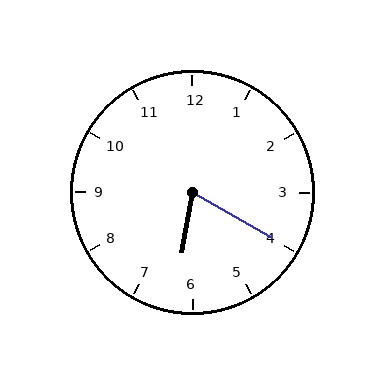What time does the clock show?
6:20.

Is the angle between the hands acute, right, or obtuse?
It is acute.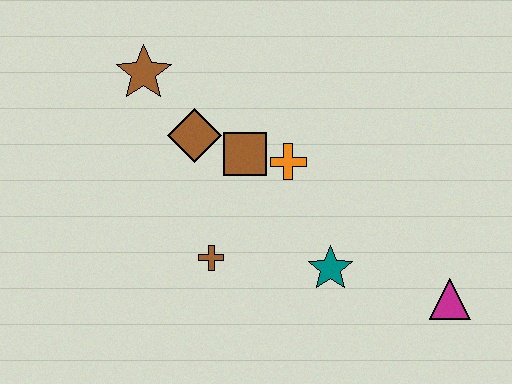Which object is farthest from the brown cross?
The magenta triangle is farthest from the brown cross.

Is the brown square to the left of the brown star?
No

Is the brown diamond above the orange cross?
Yes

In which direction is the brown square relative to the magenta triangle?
The brown square is to the left of the magenta triangle.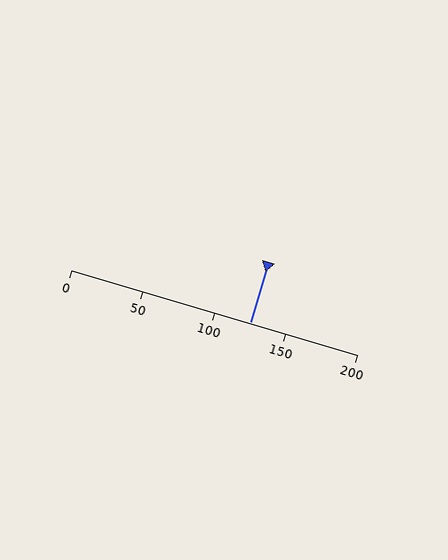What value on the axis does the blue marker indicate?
The marker indicates approximately 125.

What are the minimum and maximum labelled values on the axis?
The axis runs from 0 to 200.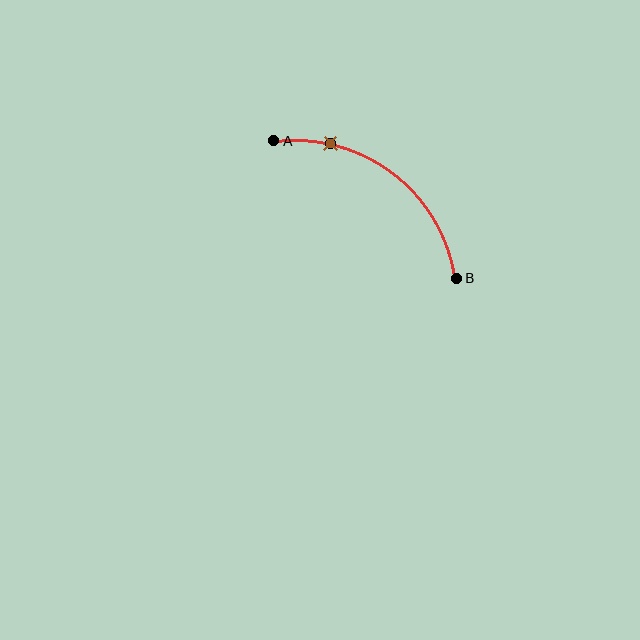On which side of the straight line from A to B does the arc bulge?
The arc bulges above and to the right of the straight line connecting A and B.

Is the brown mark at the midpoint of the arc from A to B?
No. The brown mark lies on the arc but is closer to endpoint A. The arc midpoint would be at the point on the curve equidistant along the arc from both A and B.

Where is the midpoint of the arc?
The arc midpoint is the point on the curve farthest from the straight line joining A and B. It sits above and to the right of that line.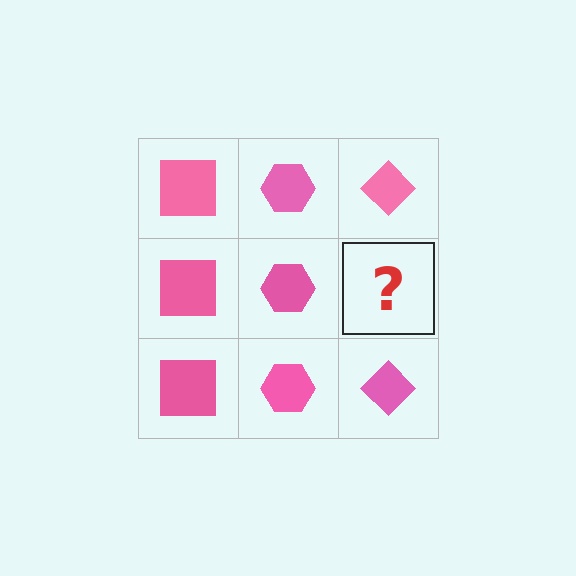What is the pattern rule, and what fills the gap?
The rule is that each column has a consistent shape. The gap should be filled with a pink diamond.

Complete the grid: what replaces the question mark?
The question mark should be replaced with a pink diamond.